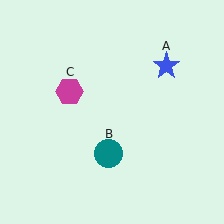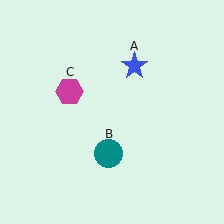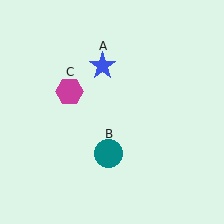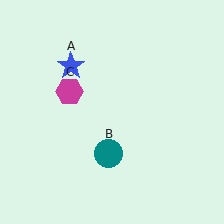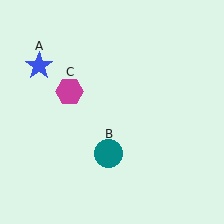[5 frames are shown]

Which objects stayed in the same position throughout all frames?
Teal circle (object B) and magenta hexagon (object C) remained stationary.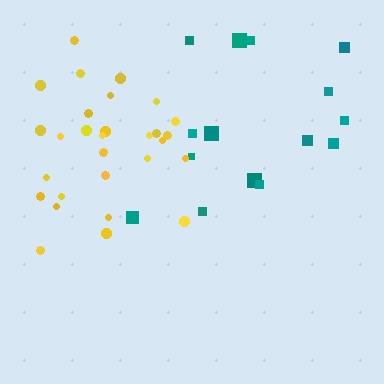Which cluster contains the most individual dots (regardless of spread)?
Yellow (29).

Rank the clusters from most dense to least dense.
yellow, teal.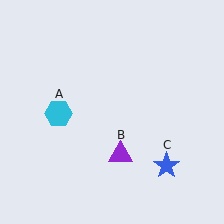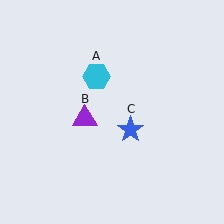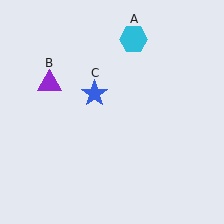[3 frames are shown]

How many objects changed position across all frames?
3 objects changed position: cyan hexagon (object A), purple triangle (object B), blue star (object C).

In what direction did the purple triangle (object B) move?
The purple triangle (object B) moved up and to the left.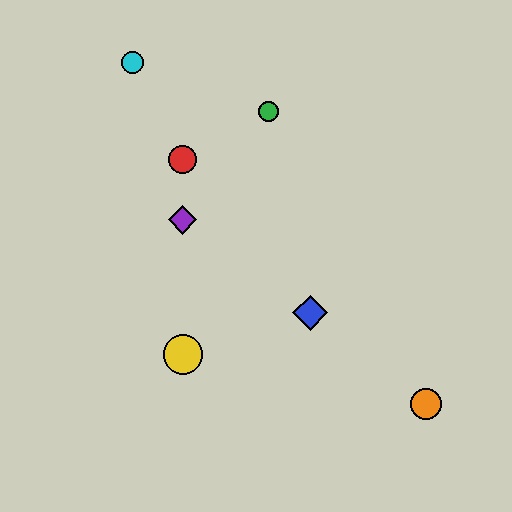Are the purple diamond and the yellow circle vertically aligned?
Yes, both are at x≈183.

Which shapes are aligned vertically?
The red circle, the yellow circle, the purple diamond are aligned vertically.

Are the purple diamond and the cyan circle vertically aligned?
No, the purple diamond is at x≈183 and the cyan circle is at x≈132.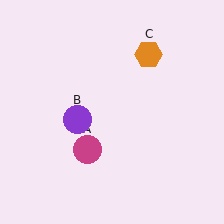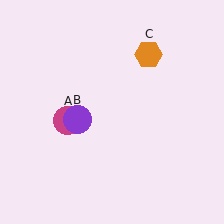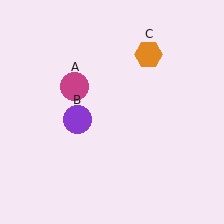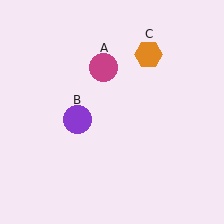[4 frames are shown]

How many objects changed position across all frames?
1 object changed position: magenta circle (object A).